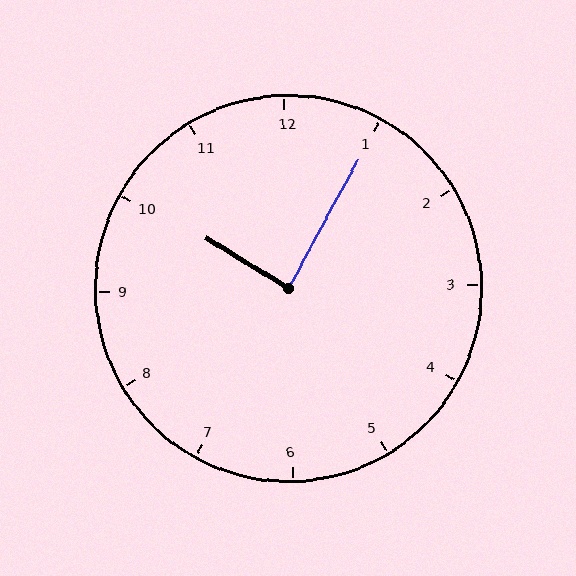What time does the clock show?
10:05.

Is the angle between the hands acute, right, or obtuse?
It is right.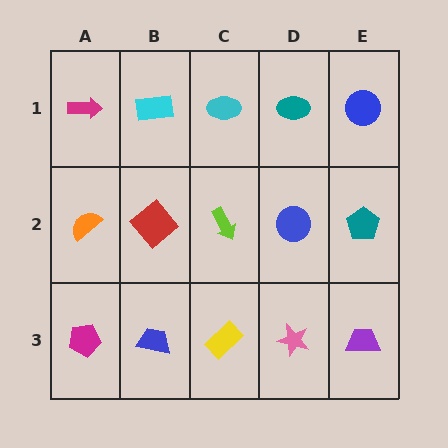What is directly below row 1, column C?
A lime arrow.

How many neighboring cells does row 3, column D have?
3.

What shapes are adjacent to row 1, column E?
A teal pentagon (row 2, column E), a teal ellipse (row 1, column D).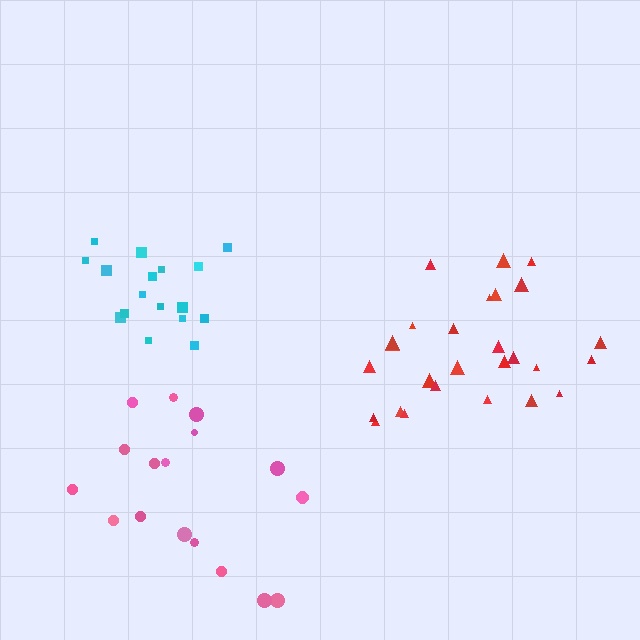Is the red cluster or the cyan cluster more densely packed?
Cyan.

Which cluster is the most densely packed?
Cyan.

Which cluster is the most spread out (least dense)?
Pink.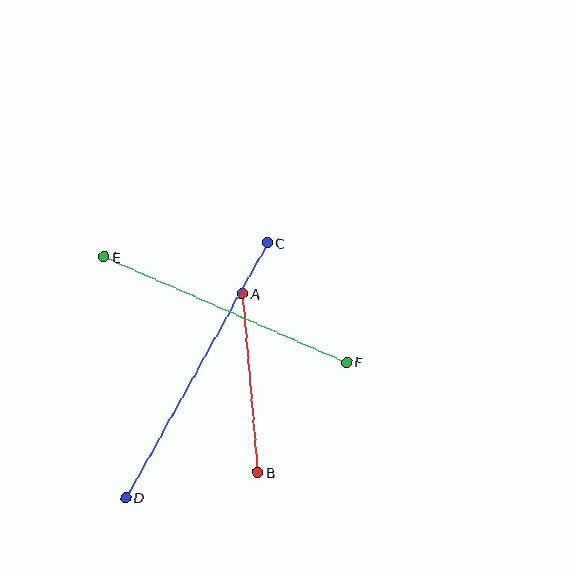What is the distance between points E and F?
The distance is approximately 265 pixels.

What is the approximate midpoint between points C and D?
The midpoint is at approximately (196, 370) pixels.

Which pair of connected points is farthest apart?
Points C and D are farthest apart.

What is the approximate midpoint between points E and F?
The midpoint is at approximately (225, 309) pixels.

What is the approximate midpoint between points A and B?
The midpoint is at approximately (250, 383) pixels.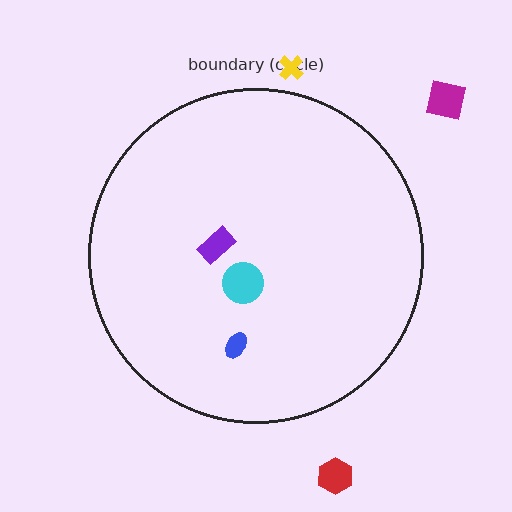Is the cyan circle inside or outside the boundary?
Inside.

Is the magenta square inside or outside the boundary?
Outside.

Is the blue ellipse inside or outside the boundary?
Inside.